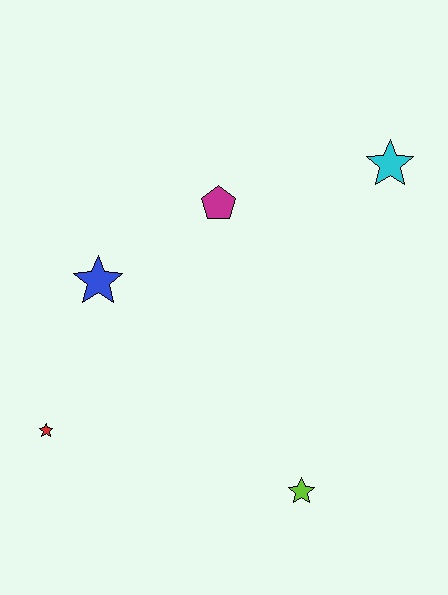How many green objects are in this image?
There are no green objects.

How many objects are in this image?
There are 5 objects.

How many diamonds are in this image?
There are no diamonds.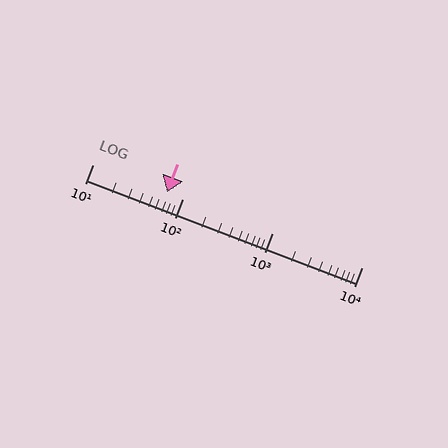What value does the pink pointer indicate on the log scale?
The pointer indicates approximately 68.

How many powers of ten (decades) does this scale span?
The scale spans 3 decades, from 10 to 10000.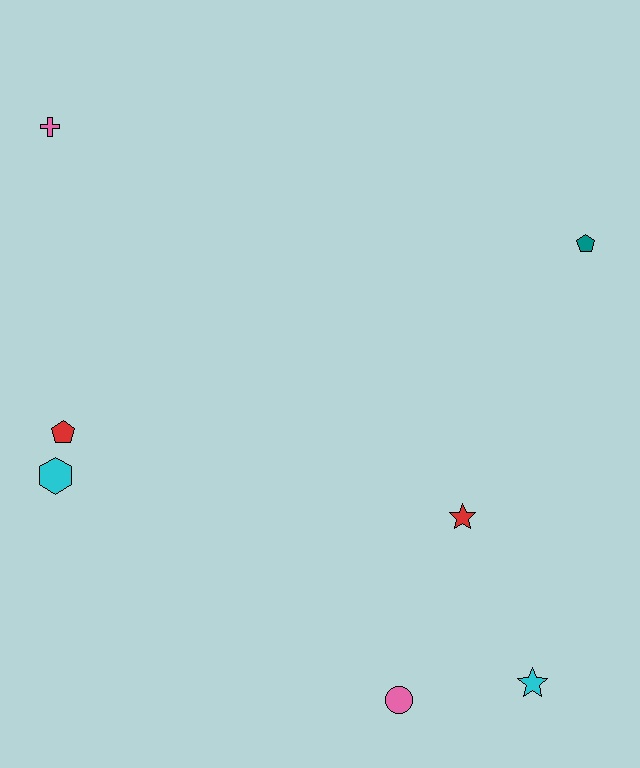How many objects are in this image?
There are 7 objects.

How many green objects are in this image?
There are no green objects.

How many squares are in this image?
There are no squares.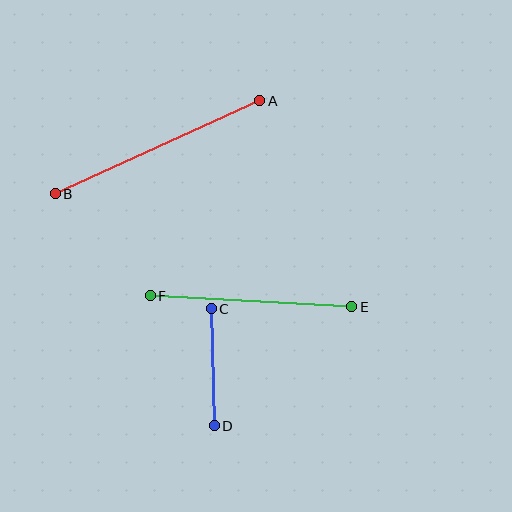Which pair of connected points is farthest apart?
Points A and B are farthest apart.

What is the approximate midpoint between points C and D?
The midpoint is at approximately (213, 367) pixels.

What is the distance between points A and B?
The distance is approximately 224 pixels.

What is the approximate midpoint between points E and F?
The midpoint is at approximately (251, 301) pixels.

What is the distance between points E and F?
The distance is approximately 201 pixels.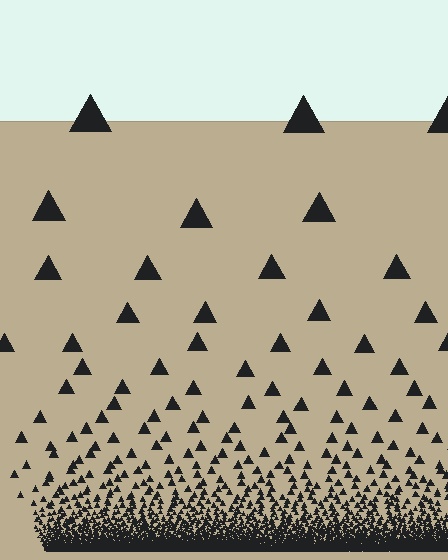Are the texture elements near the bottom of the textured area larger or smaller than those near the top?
Smaller. The gradient is inverted — elements near the bottom are smaller and denser.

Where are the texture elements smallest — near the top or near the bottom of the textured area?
Near the bottom.